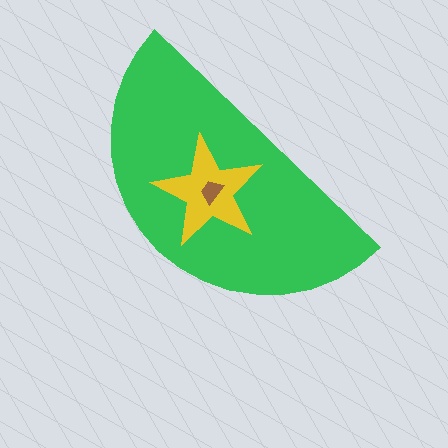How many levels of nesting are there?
3.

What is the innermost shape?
The brown trapezoid.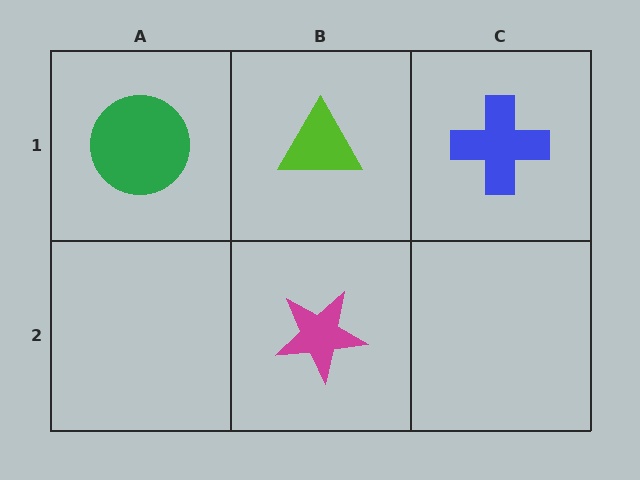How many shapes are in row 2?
1 shape.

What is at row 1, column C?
A blue cross.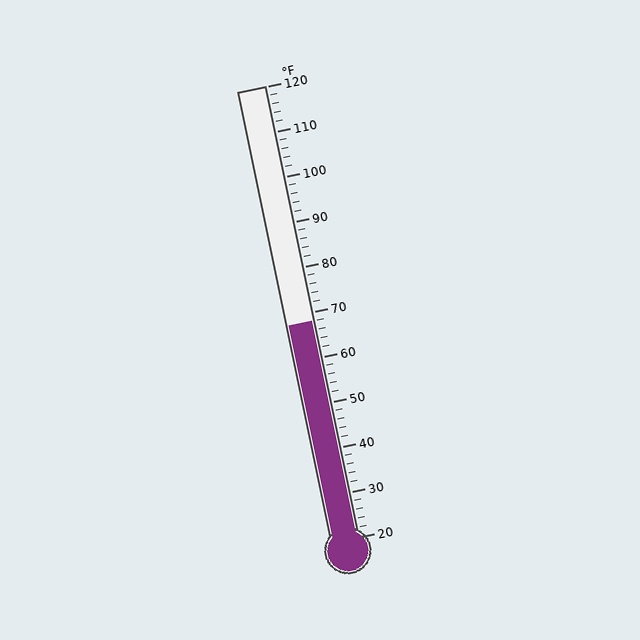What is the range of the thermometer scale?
The thermometer scale ranges from 20°F to 120°F.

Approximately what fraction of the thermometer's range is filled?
The thermometer is filled to approximately 50% of its range.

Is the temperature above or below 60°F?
The temperature is above 60°F.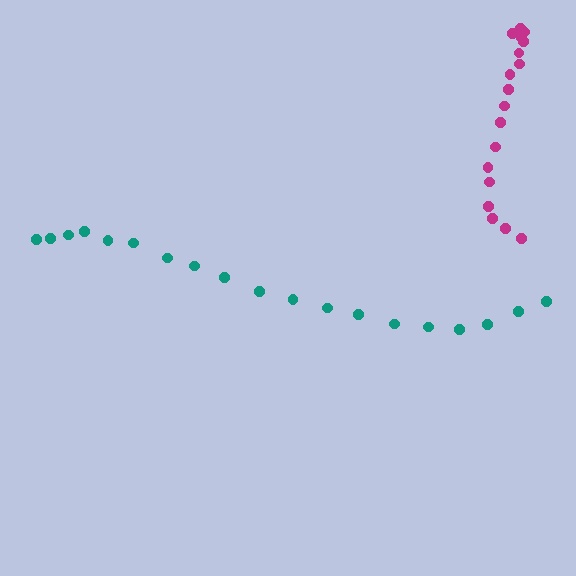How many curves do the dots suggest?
There are 2 distinct paths.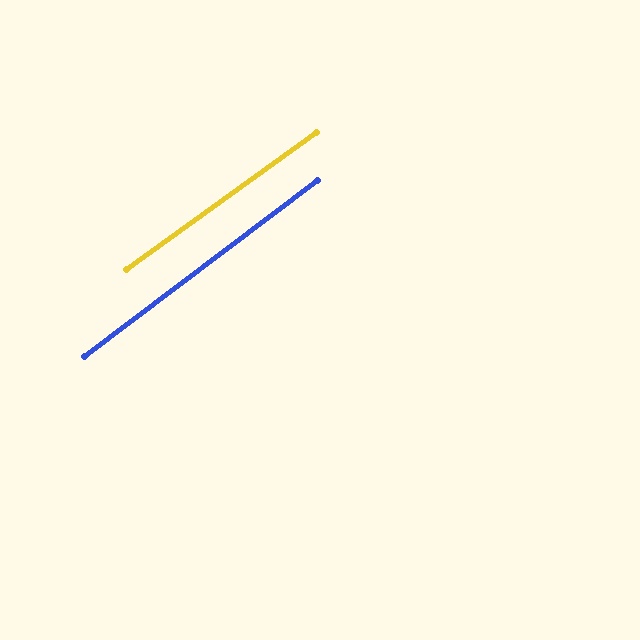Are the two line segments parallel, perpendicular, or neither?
Parallel — their directions differ by only 1.2°.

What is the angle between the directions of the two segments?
Approximately 1 degree.